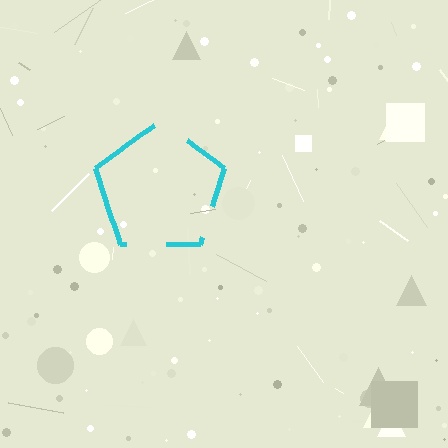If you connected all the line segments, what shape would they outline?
They would outline a pentagon.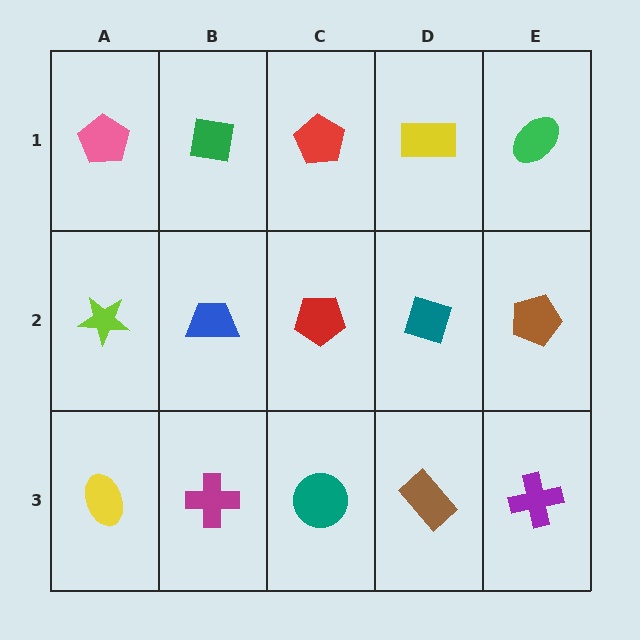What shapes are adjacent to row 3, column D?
A teal diamond (row 2, column D), a teal circle (row 3, column C), a purple cross (row 3, column E).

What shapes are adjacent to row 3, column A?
A lime star (row 2, column A), a magenta cross (row 3, column B).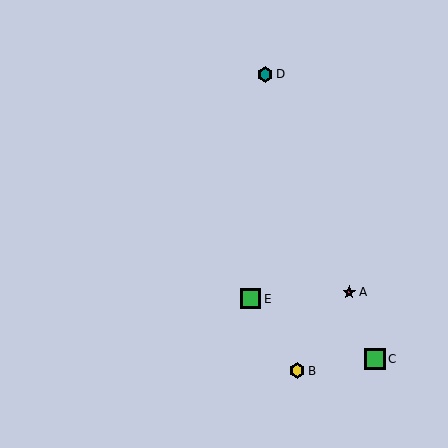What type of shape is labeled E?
Shape E is a green square.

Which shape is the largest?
The green square (labeled C) is the largest.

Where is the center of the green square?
The center of the green square is at (251, 299).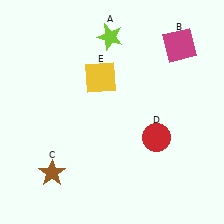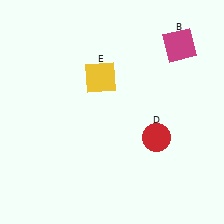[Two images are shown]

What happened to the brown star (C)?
The brown star (C) was removed in Image 2. It was in the bottom-left area of Image 1.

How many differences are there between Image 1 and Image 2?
There are 2 differences between the two images.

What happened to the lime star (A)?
The lime star (A) was removed in Image 2. It was in the top-left area of Image 1.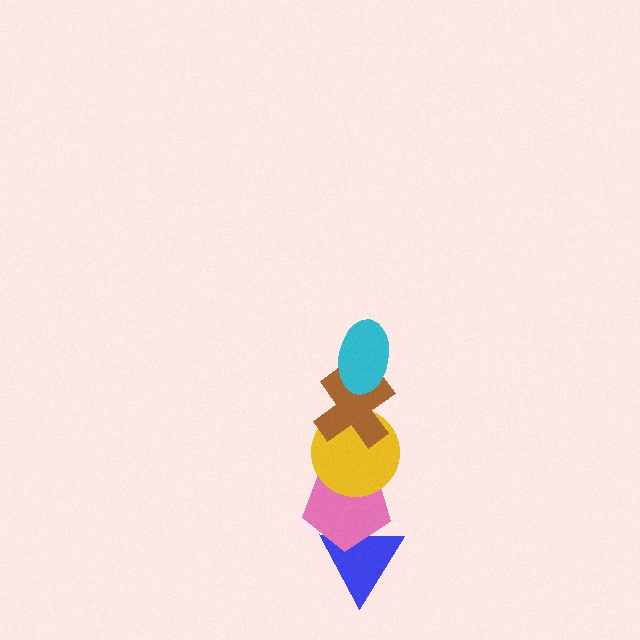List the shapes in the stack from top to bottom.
From top to bottom: the cyan ellipse, the brown cross, the yellow circle, the pink pentagon, the blue triangle.